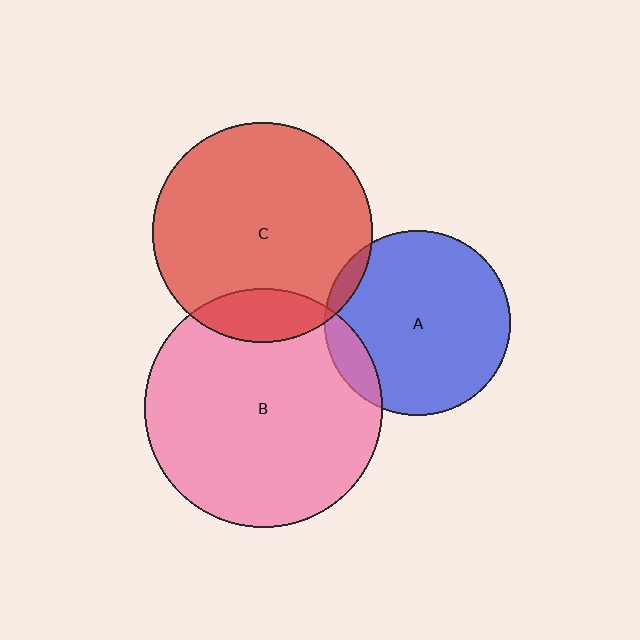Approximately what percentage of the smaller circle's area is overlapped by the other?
Approximately 10%.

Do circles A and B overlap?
Yes.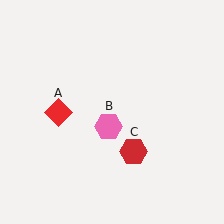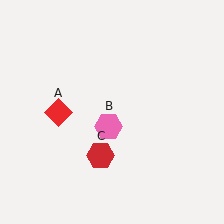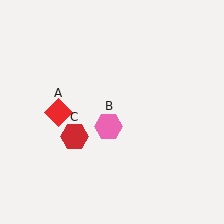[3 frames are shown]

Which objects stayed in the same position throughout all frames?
Red diamond (object A) and pink hexagon (object B) remained stationary.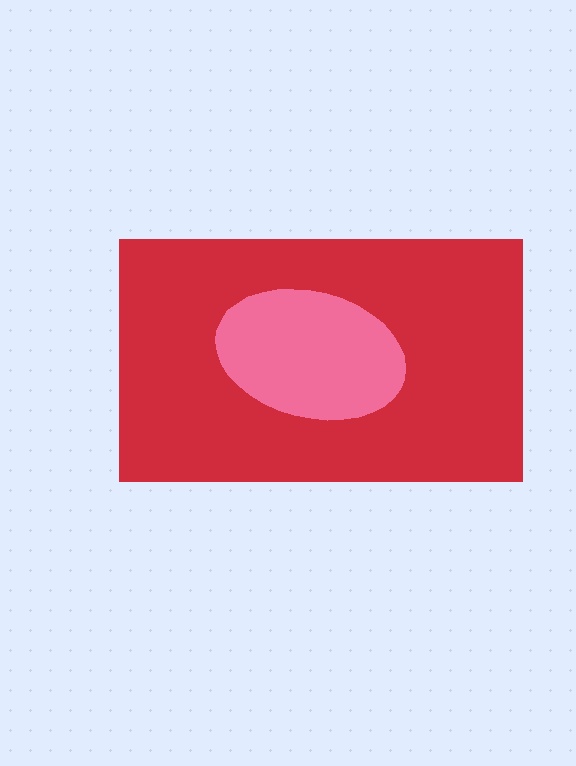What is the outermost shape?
The red rectangle.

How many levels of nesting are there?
2.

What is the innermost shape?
The pink ellipse.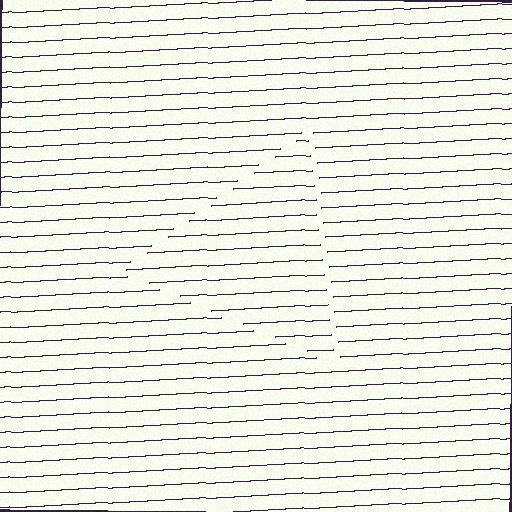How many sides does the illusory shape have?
3 sides — the line-ends trace a triangle.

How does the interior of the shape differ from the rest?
The interior of the shape contains the same grating, shifted by half a period — the contour is defined by the phase discontinuity where line-ends from the inner and outer gratings abut.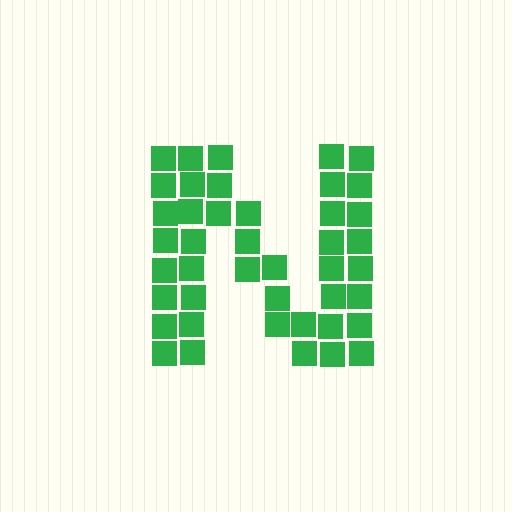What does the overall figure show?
The overall figure shows the letter N.